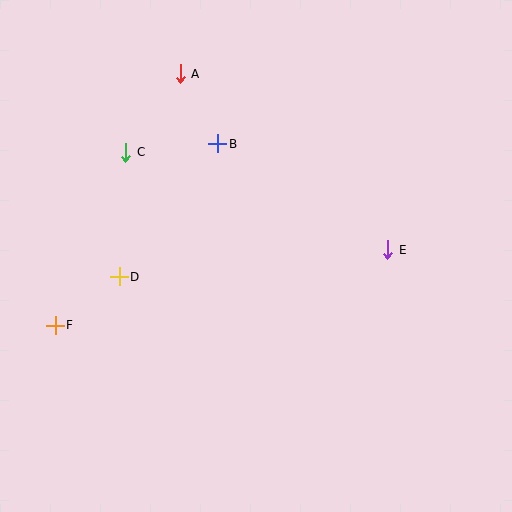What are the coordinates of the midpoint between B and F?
The midpoint between B and F is at (137, 234).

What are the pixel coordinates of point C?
Point C is at (126, 152).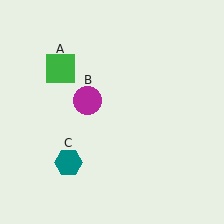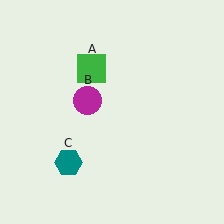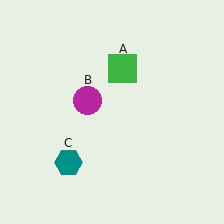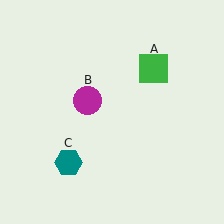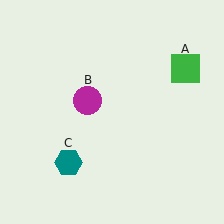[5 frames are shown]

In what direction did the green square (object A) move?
The green square (object A) moved right.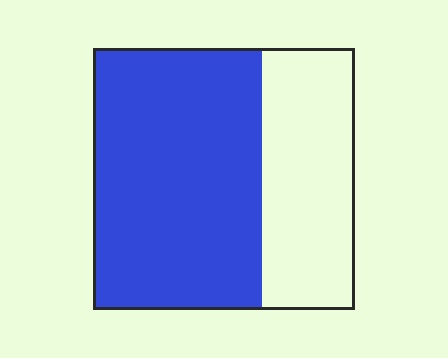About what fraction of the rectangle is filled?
About five eighths (5/8).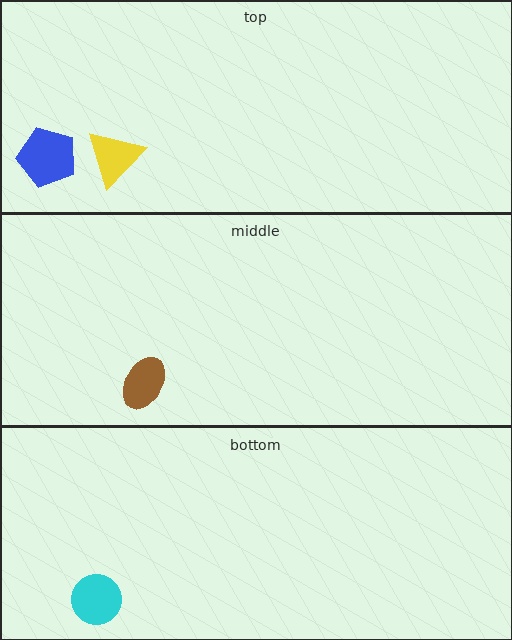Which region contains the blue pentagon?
The top region.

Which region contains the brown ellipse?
The middle region.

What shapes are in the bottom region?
The cyan circle.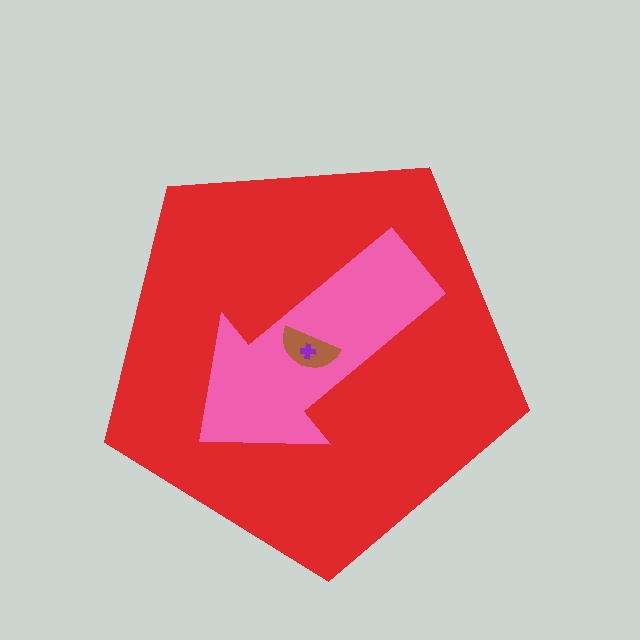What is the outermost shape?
The red pentagon.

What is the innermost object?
The purple cross.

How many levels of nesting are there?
4.